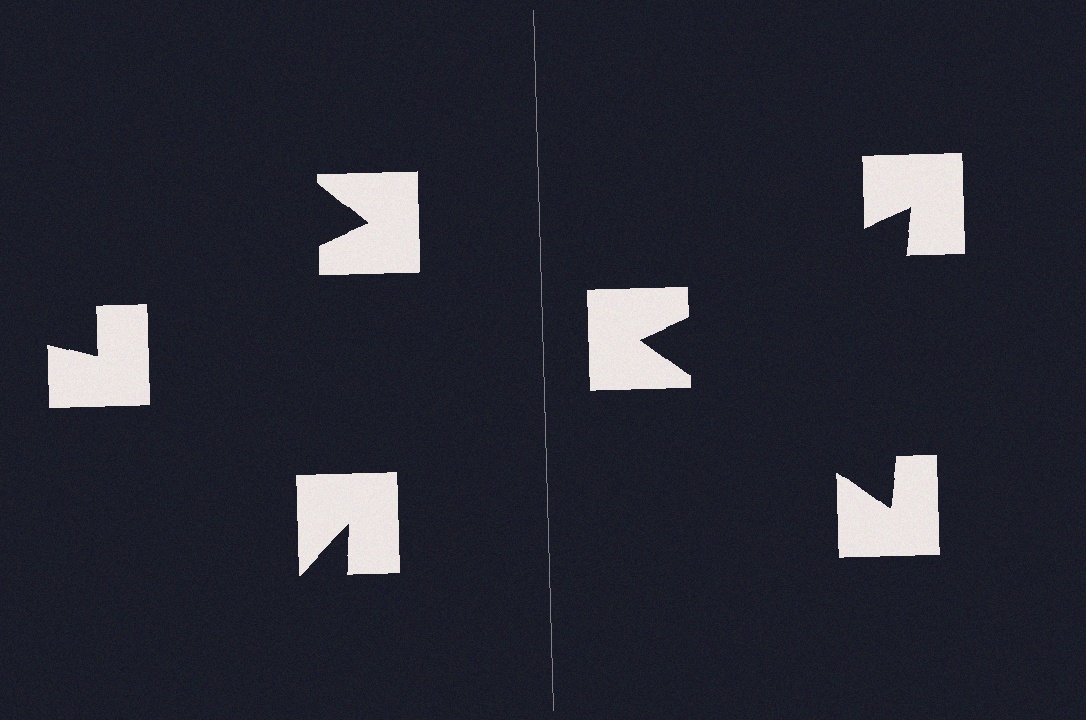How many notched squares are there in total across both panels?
6 — 3 on each side.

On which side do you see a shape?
An illusory triangle appears on the right side. On the left side the wedge cuts are rotated, so no coherent shape forms.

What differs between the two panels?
The notched squares are positioned identically on both sides; only the wedge orientations differ. On the right they align to a triangle; on the left they are misaligned.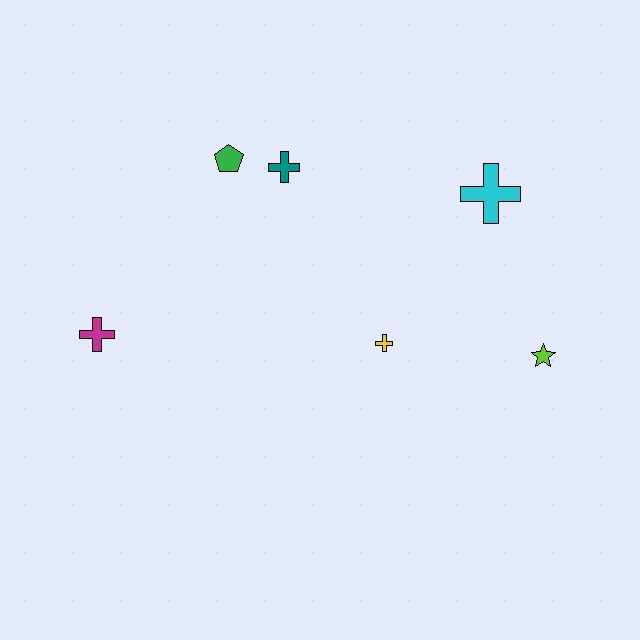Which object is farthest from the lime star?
The magenta cross is farthest from the lime star.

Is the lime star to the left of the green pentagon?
No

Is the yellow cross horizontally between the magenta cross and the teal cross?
No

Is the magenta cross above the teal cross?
No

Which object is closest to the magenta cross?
The green pentagon is closest to the magenta cross.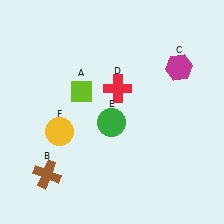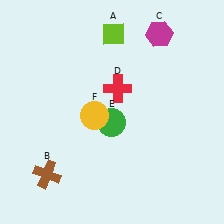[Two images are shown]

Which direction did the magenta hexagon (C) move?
The magenta hexagon (C) moved up.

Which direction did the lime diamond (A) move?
The lime diamond (A) moved up.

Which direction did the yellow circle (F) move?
The yellow circle (F) moved right.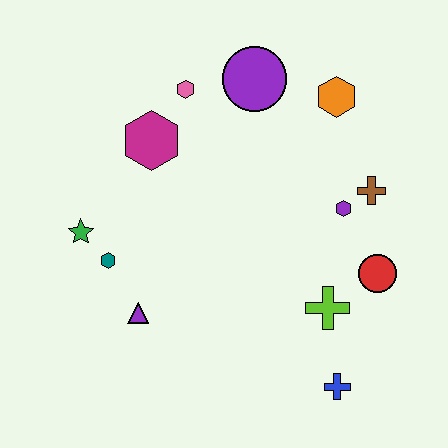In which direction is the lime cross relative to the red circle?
The lime cross is to the left of the red circle.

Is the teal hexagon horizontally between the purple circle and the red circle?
No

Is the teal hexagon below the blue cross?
No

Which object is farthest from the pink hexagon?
The blue cross is farthest from the pink hexagon.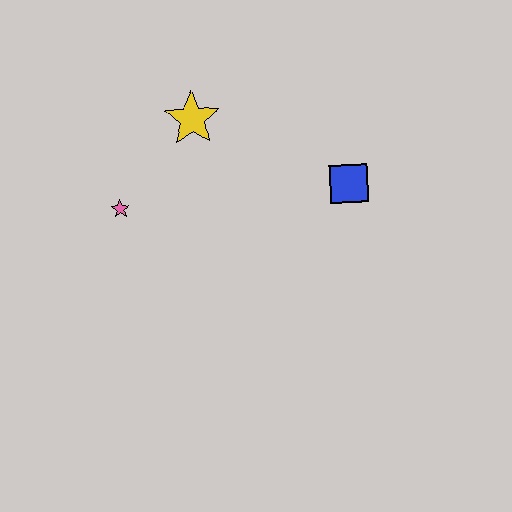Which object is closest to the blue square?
The yellow star is closest to the blue square.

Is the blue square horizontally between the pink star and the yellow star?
No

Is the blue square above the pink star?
Yes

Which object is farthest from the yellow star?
The blue square is farthest from the yellow star.